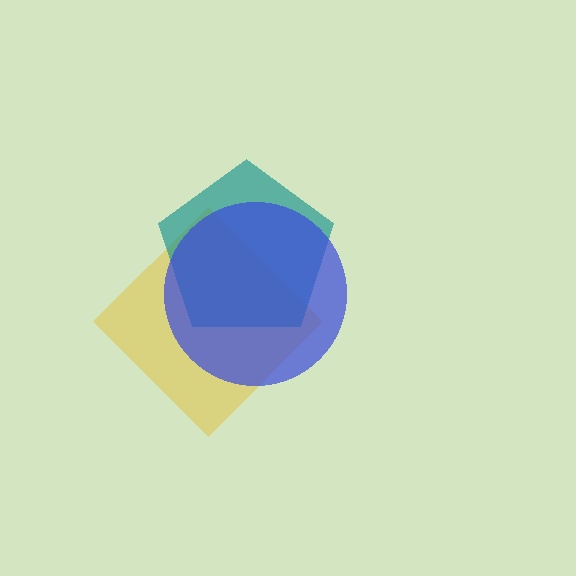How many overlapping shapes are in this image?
There are 3 overlapping shapes in the image.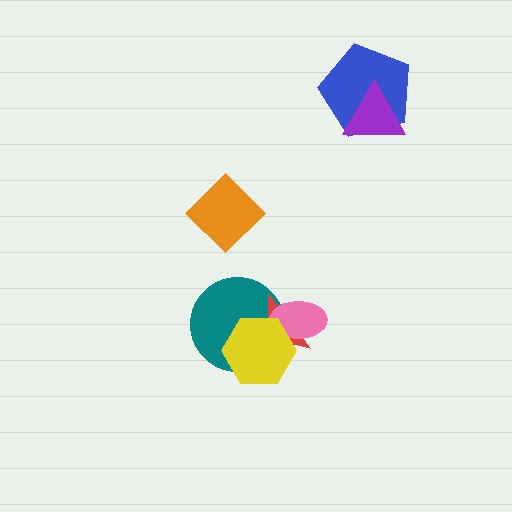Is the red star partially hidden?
Yes, it is partially covered by another shape.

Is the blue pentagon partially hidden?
Yes, it is partially covered by another shape.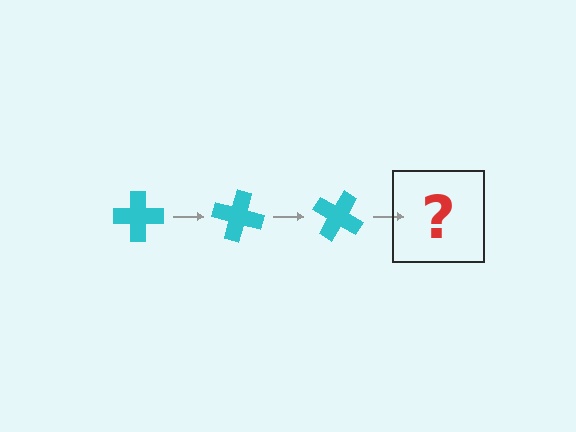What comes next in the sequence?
The next element should be a cyan cross rotated 45 degrees.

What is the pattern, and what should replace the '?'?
The pattern is that the cross rotates 15 degrees each step. The '?' should be a cyan cross rotated 45 degrees.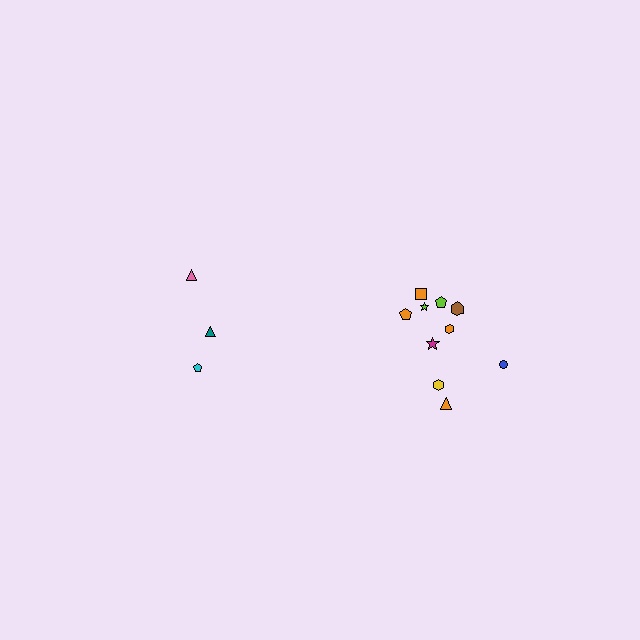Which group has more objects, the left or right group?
The right group.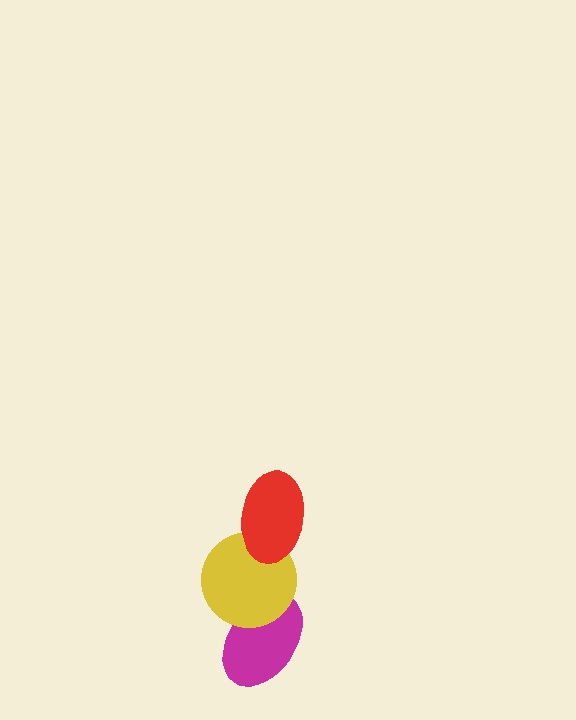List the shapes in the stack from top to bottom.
From top to bottom: the red ellipse, the yellow circle, the magenta ellipse.